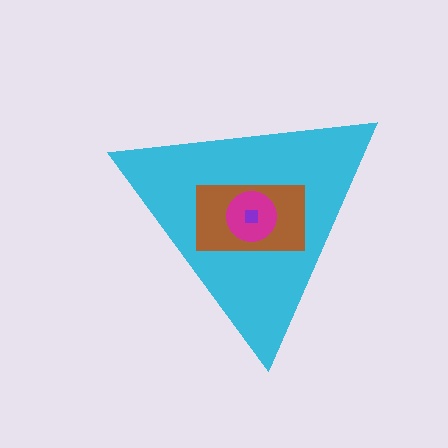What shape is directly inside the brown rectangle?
The magenta circle.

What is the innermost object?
The purple square.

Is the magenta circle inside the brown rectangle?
Yes.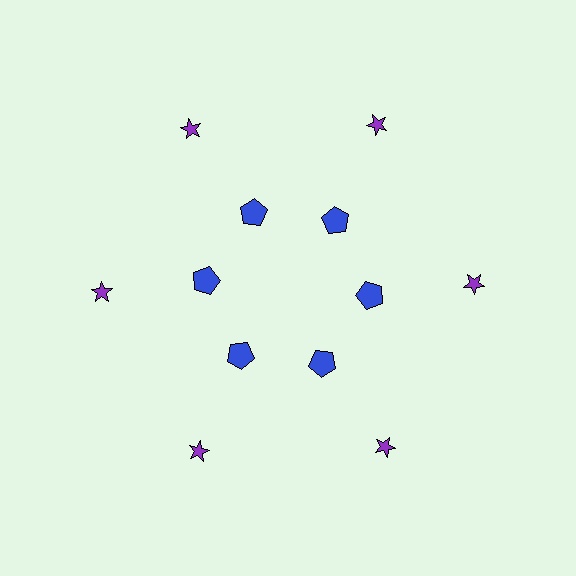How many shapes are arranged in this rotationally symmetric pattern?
There are 12 shapes, arranged in 6 groups of 2.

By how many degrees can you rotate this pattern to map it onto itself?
The pattern maps onto itself every 60 degrees of rotation.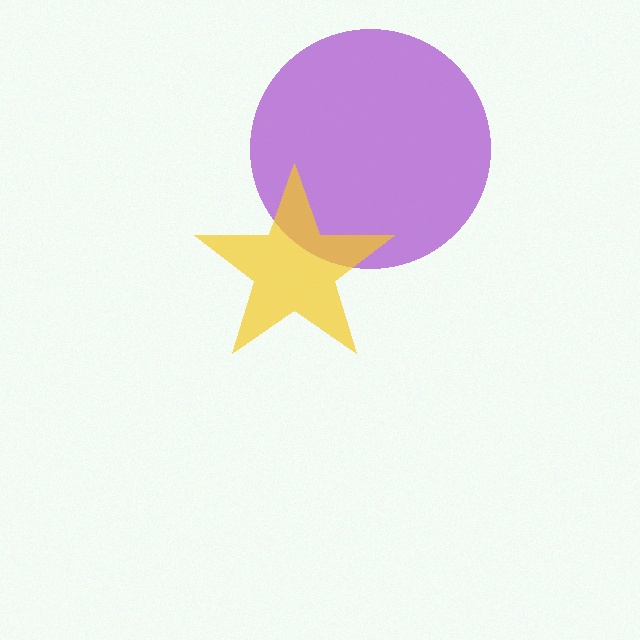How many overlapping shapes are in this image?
There are 2 overlapping shapes in the image.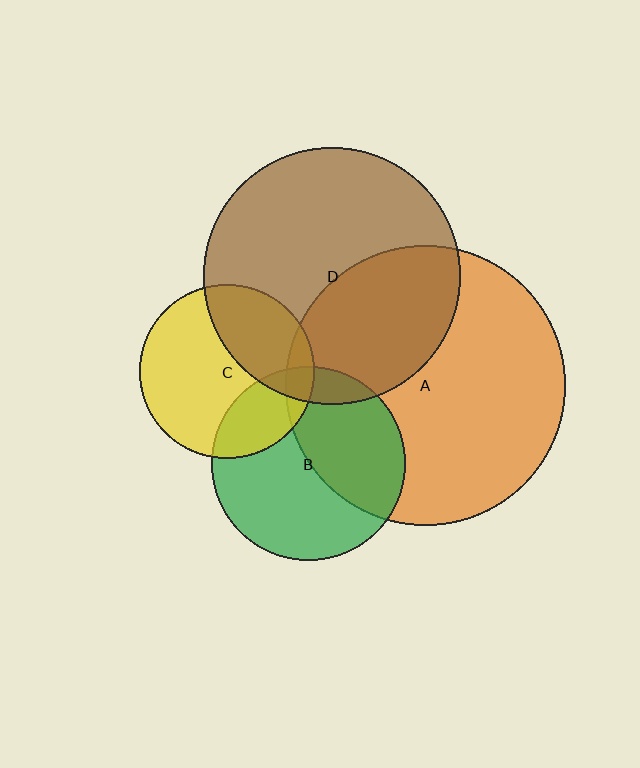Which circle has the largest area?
Circle A (orange).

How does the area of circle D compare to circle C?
Approximately 2.2 times.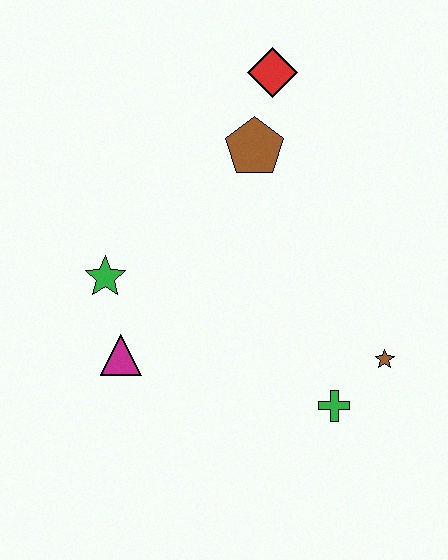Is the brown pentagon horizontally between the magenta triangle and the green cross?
Yes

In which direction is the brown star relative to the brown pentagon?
The brown star is below the brown pentagon.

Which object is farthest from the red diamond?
The green cross is farthest from the red diamond.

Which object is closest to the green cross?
The brown star is closest to the green cross.